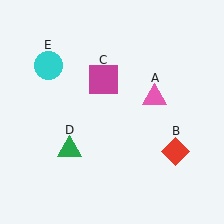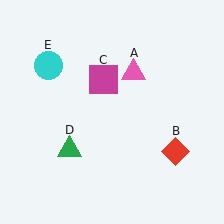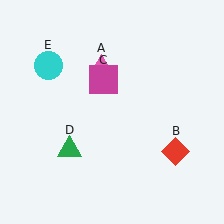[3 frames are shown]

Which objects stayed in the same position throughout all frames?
Red diamond (object B) and magenta square (object C) and green triangle (object D) and cyan circle (object E) remained stationary.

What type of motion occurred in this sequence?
The pink triangle (object A) rotated counterclockwise around the center of the scene.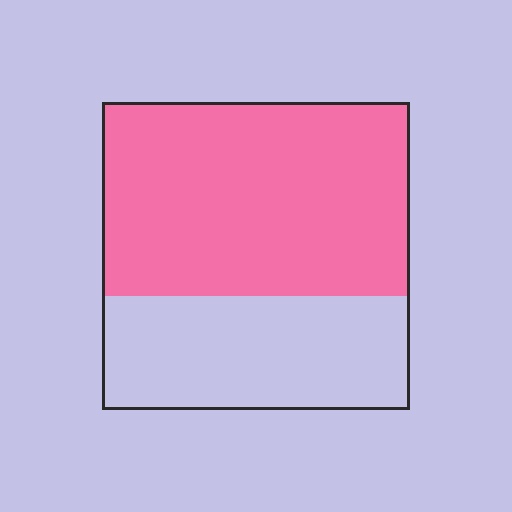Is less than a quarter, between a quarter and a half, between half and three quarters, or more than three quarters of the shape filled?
Between half and three quarters.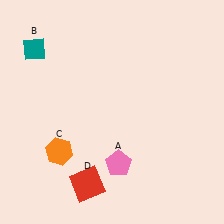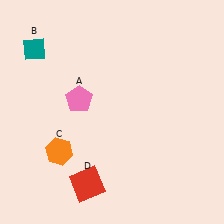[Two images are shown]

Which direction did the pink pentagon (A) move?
The pink pentagon (A) moved up.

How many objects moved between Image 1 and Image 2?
1 object moved between the two images.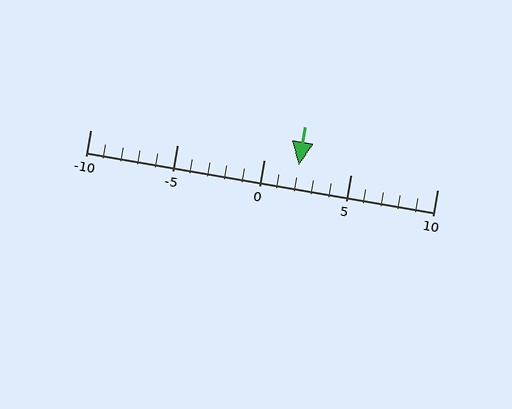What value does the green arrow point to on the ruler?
The green arrow points to approximately 2.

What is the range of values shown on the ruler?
The ruler shows values from -10 to 10.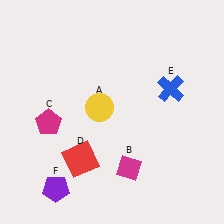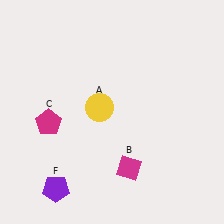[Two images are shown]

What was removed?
The red square (D), the blue cross (E) were removed in Image 2.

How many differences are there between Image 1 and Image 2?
There are 2 differences between the two images.